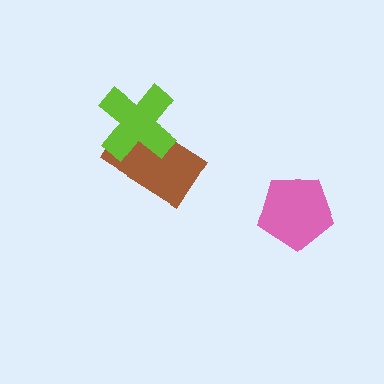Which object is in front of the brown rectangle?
The lime cross is in front of the brown rectangle.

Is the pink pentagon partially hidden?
No, no other shape covers it.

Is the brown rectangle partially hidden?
Yes, it is partially covered by another shape.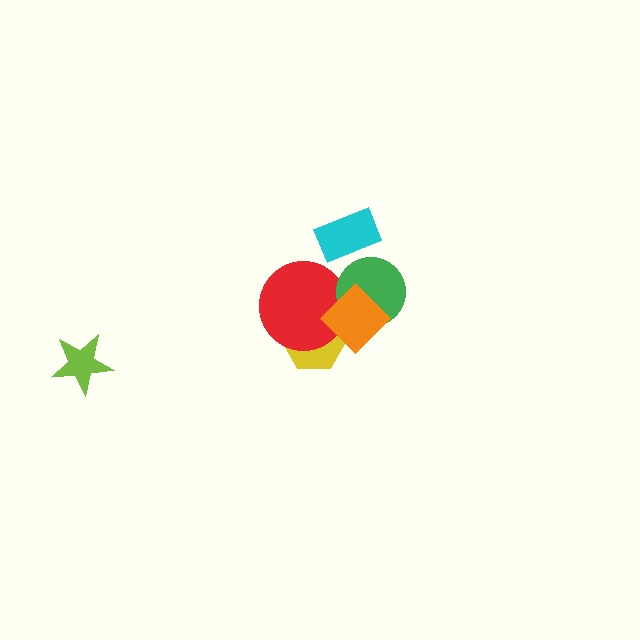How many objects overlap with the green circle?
2 objects overlap with the green circle.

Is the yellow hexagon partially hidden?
Yes, it is partially covered by another shape.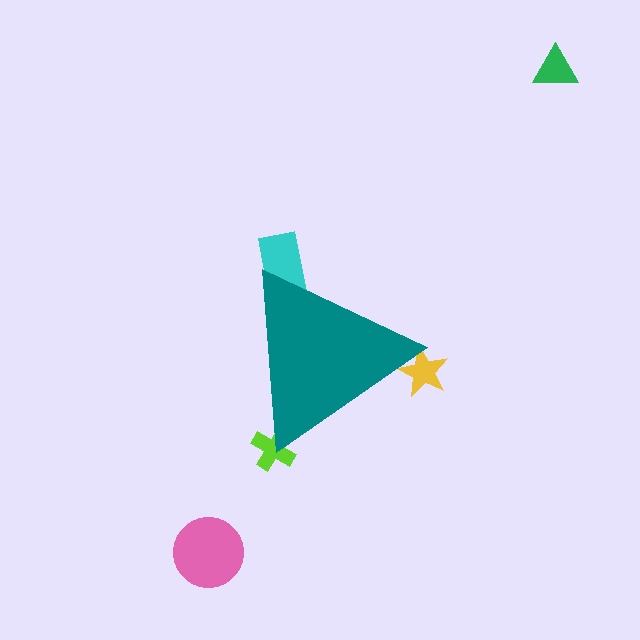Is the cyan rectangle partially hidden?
Yes, the cyan rectangle is partially hidden behind the teal triangle.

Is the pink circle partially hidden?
No, the pink circle is fully visible.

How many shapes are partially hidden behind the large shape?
3 shapes are partially hidden.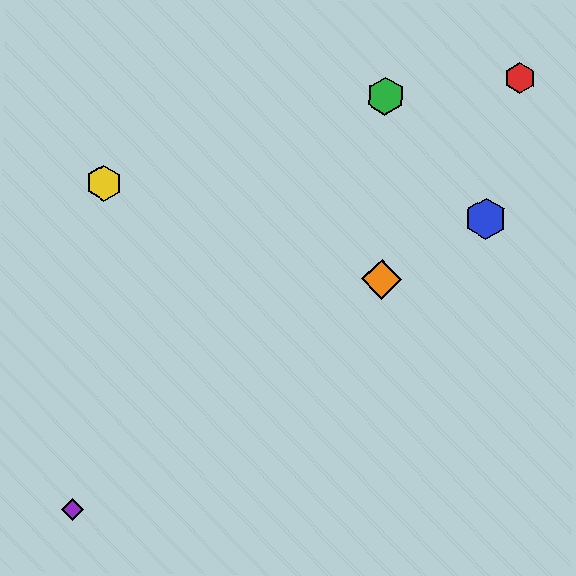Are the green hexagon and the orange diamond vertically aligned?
Yes, both are at x≈385.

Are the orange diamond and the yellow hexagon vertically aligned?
No, the orange diamond is at x≈382 and the yellow hexagon is at x≈104.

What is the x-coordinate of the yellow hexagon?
The yellow hexagon is at x≈104.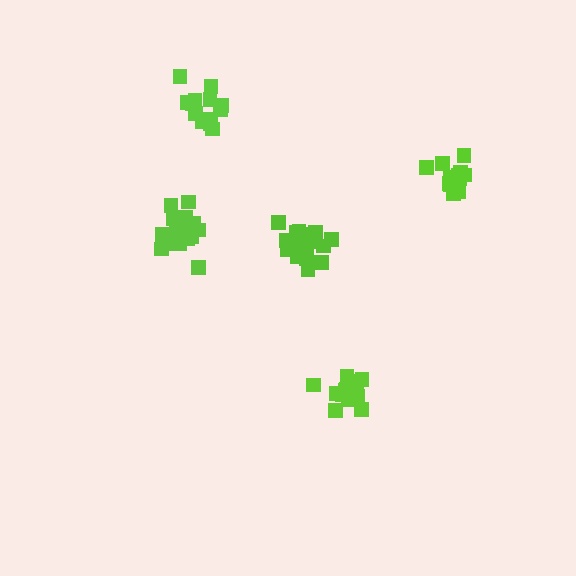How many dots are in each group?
Group 1: 16 dots, Group 2: 13 dots, Group 3: 17 dots, Group 4: 13 dots, Group 5: 14 dots (73 total).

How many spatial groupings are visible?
There are 5 spatial groupings.